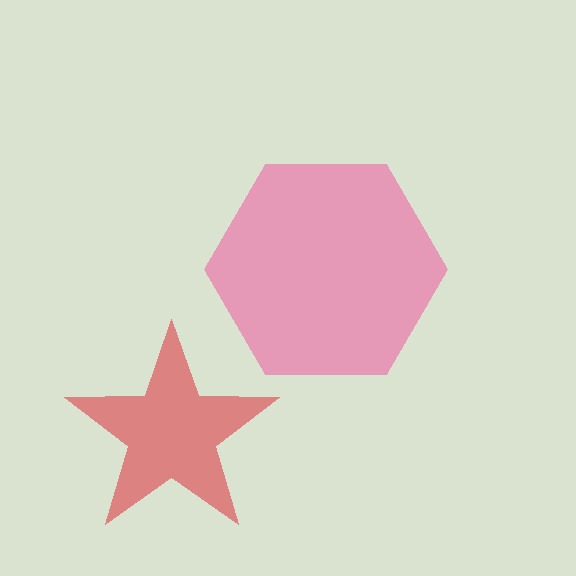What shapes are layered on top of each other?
The layered shapes are: a red star, a pink hexagon.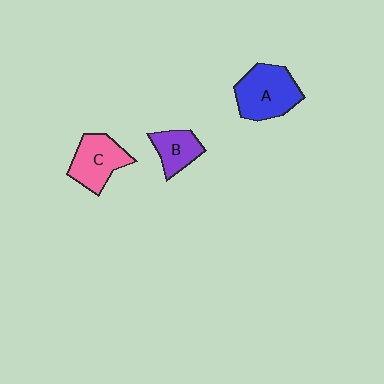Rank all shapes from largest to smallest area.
From largest to smallest: A (blue), C (pink), B (purple).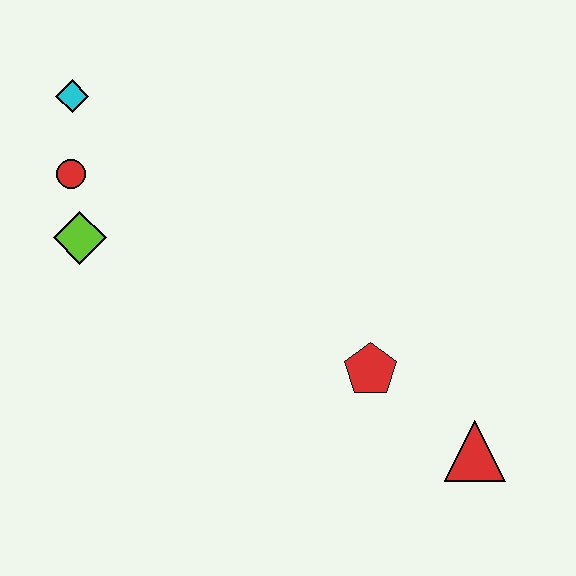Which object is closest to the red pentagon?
The red triangle is closest to the red pentagon.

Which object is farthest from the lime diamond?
The red triangle is farthest from the lime diamond.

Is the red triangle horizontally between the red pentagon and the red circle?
No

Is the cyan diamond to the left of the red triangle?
Yes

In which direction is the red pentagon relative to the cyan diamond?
The red pentagon is to the right of the cyan diamond.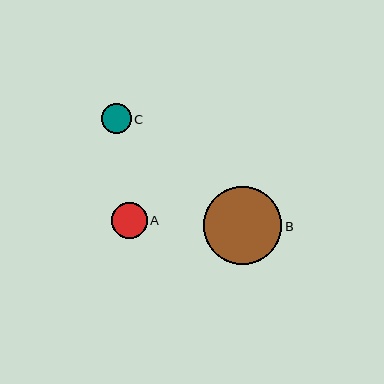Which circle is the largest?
Circle B is the largest with a size of approximately 78 pixels.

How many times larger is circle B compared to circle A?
Circle B is approximately 2.2 times the size of circle A.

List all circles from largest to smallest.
From largest to smallest: B, A, C.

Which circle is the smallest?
Circle C is the smallest with a size of approximately 30 pixels.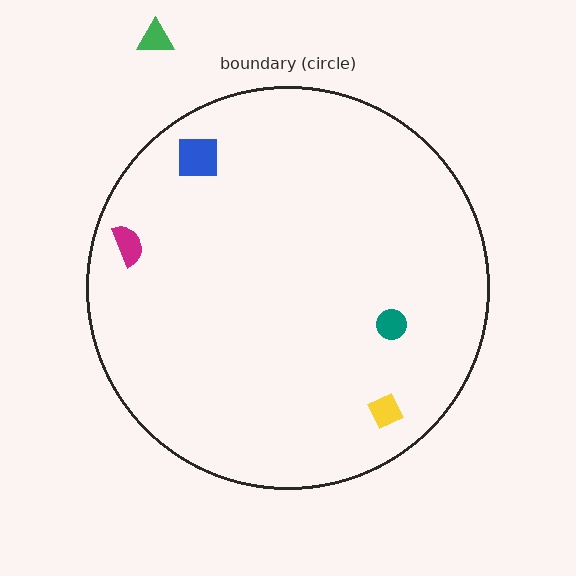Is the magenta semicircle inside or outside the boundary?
Inside.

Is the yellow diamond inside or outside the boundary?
Inside.